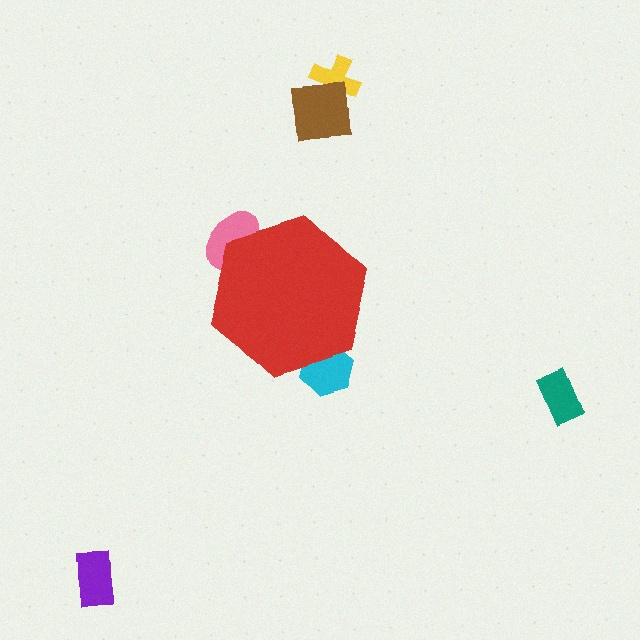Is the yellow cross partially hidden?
No, the yellow cross is fully visible.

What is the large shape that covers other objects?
A red hexagon.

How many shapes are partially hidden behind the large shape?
2 shapes are partially hidden.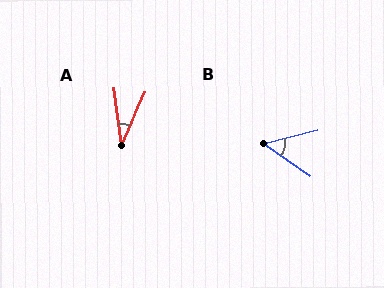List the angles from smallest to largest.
A (32°), B (48°).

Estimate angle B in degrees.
Approximately 48 degrees.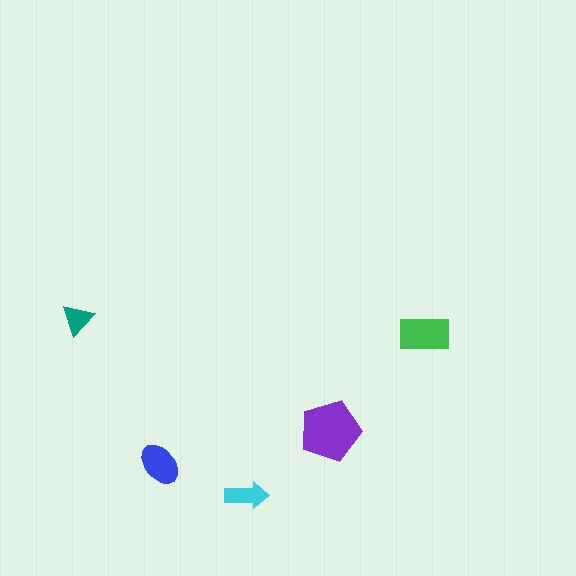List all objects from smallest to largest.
The teal triangle, the cyan arrow, the blue ellipse, the green rectangle, the purple pentagon.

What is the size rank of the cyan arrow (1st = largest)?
4th.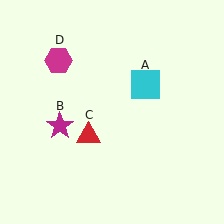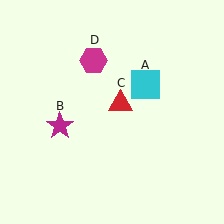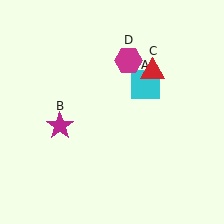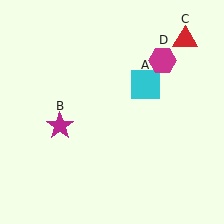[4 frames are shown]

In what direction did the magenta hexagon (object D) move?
The magenta hexagon (object D) moved right.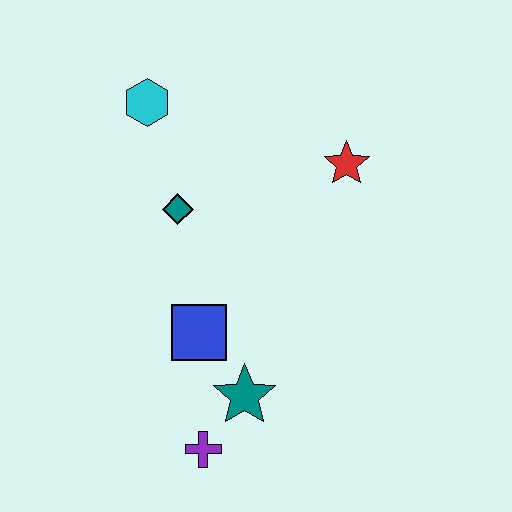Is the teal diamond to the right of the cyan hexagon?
Yes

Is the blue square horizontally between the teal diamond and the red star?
Yes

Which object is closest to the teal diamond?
The cyan hexagon is closest to the teal diamond.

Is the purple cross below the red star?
Yes